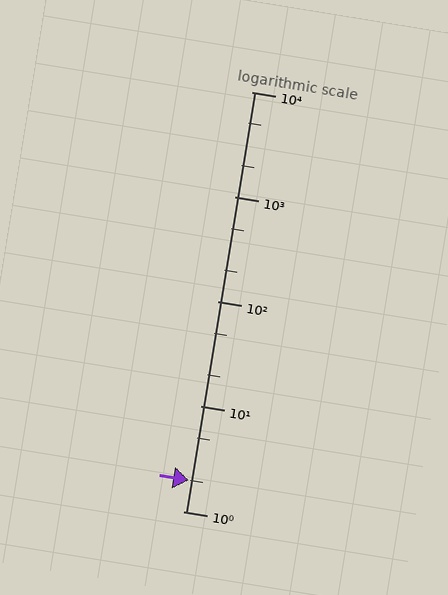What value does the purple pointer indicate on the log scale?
The pointer indicates approximately 2.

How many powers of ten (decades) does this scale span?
The scale spans 4 decades, from 1 to 10000.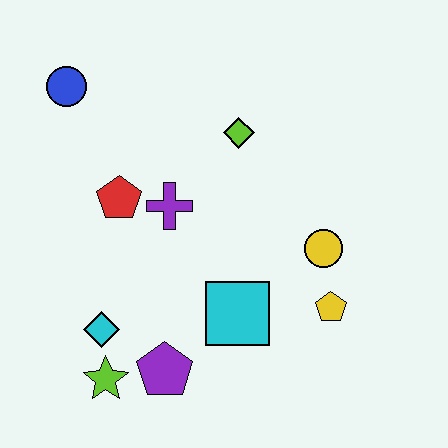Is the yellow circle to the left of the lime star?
No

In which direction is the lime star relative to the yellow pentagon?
The lime star is to the left of the yellow pentagon.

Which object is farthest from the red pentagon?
The yellow pentagon is farthest from the red pentagon.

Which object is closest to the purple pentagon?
The lime star is closest to the purple pentagon.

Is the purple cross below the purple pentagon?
No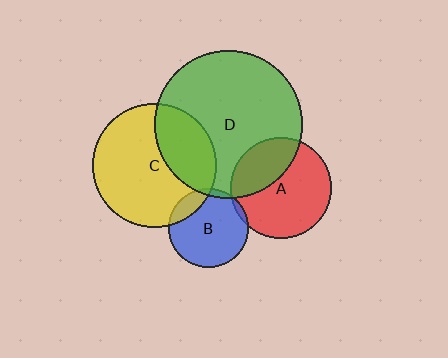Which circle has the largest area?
Circle D (green).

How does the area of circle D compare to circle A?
Approximately 2.2 times.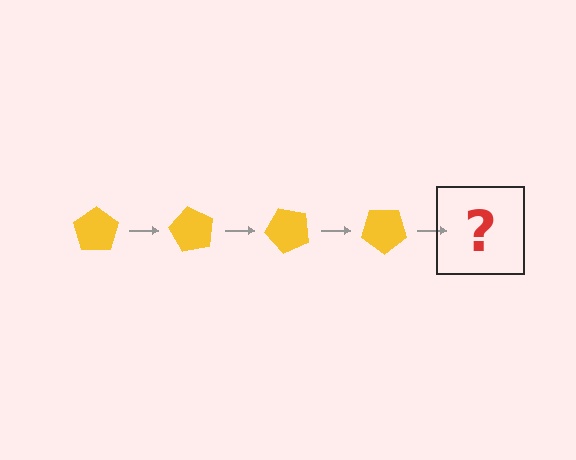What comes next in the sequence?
The next element should be a yellow pentagon rotated 240 degrees.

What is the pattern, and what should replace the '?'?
The pattern is that the pentagon rotates 60 degrees each step. The '?' should be a yellow pentagon rotated 240 degrees.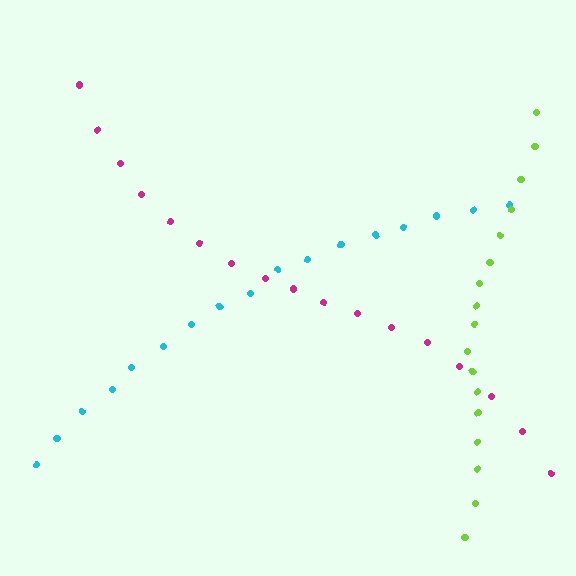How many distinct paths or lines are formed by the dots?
There are 3 distinct paths.